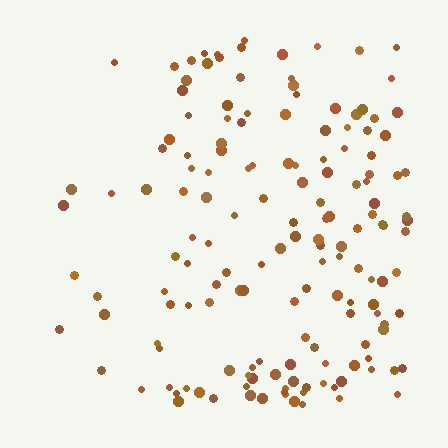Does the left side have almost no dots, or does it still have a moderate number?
Still a moderate number, just noticeably fewer than the right.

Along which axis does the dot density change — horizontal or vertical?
Horizontal.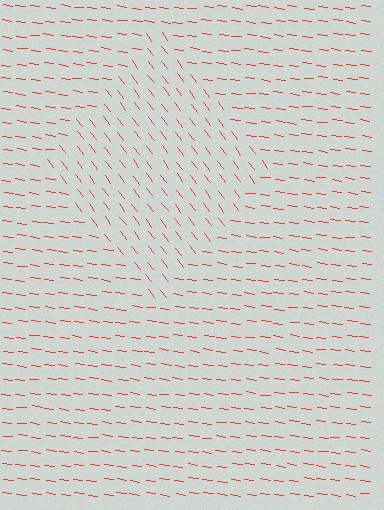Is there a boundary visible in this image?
Yes, there is a texture boundary formed by a change in line orientation.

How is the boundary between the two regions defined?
The boundary is defined purely by a change in line orientation (approximately 45 degrees difference). All lines are the same color and thickness.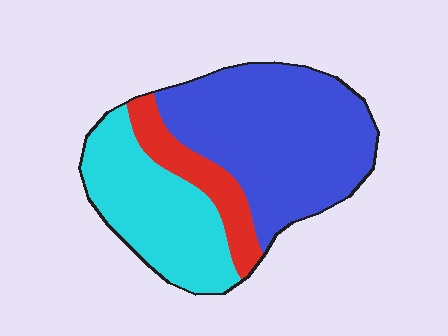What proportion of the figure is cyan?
Cyan takes up about one third (1/3) of the figure.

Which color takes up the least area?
Red, at roughly 15%.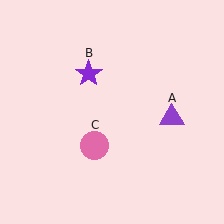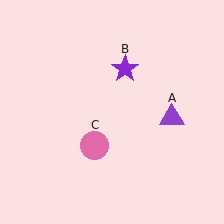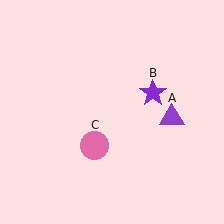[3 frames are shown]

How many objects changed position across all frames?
1 object changed position: purple star (object B).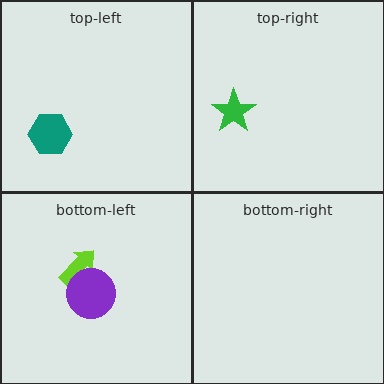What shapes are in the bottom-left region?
The lime arrow, the purple circle.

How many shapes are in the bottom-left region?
2.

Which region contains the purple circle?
The bottom-left region.